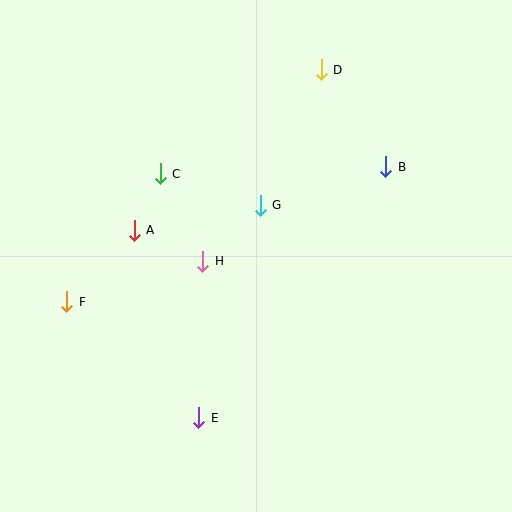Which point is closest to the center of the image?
Point G at (260, 205) is closest to the center.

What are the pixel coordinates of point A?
Point A is at (134, 230).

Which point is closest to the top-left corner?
Point C is closest to the top-left corner.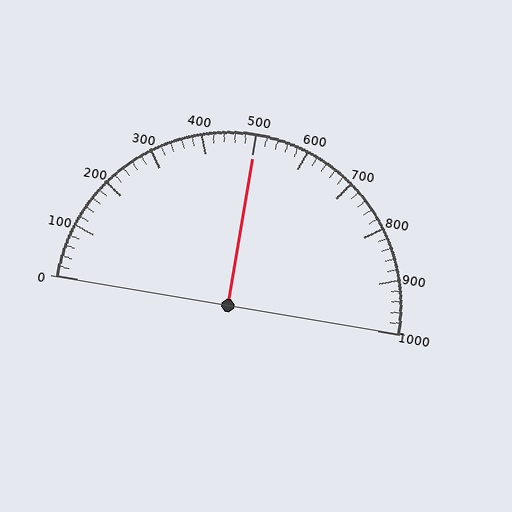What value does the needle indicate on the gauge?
The needle indicates approximately 500.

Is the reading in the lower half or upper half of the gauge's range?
The reading is in the upper half of the range (0 to 1000).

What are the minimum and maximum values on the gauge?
The gauge ranges from 0 to 1000.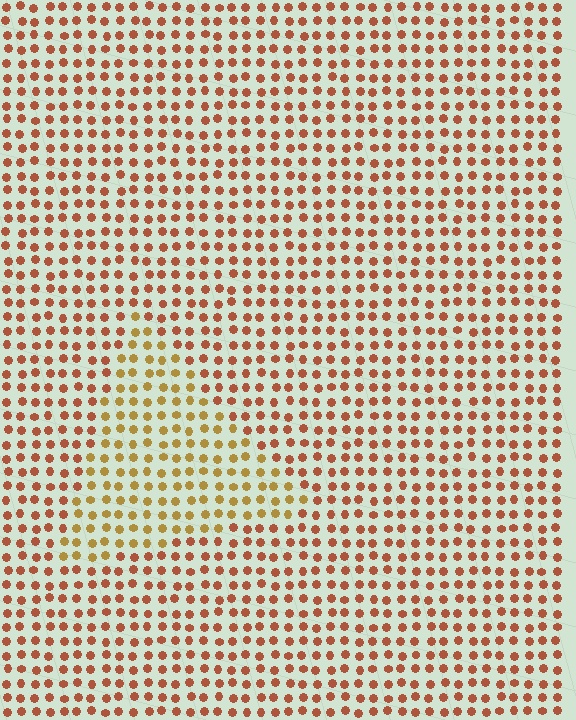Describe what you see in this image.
The image is filled with small brown elements in a uniform arrangement. A triangle-shaped region is visible where the elements are tinted to a slightly different hue, forming a subtle color boundary.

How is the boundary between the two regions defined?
The boundary is defined purely by a slight shift in hue (about 31 degrees). Spacing, size, and orientation are identical on both sides.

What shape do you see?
I see a triangle.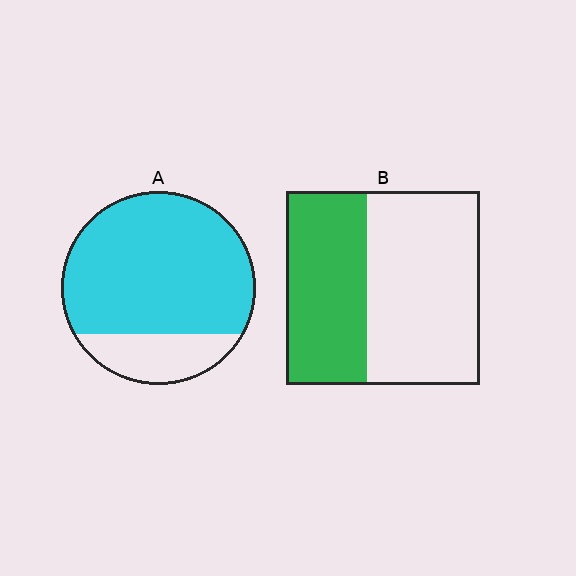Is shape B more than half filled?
No.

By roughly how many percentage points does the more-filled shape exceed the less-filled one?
By roughly 35 percentage points (A over B).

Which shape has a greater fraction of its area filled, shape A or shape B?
Shape A.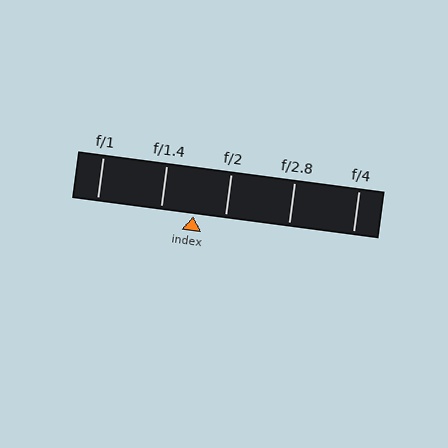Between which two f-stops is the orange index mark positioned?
The index mark is between f/1.4 and f/2.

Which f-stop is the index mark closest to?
The index mark is closest to f/2.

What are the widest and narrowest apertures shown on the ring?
The widest aperture shown is f/1 and the narrowest is f/4.